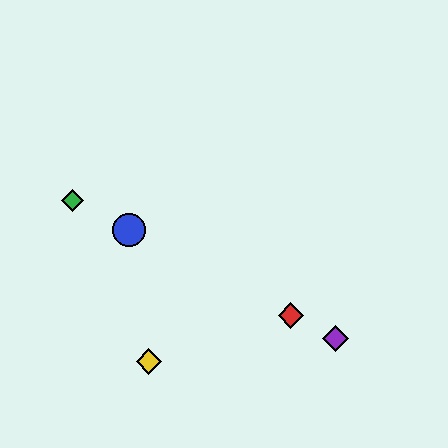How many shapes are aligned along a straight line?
4 shapes (the red diamond, the blue circle, the green diamond, the purple diamond) are aligned along a straight line.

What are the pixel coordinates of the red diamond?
The red diamond is at (291, 315).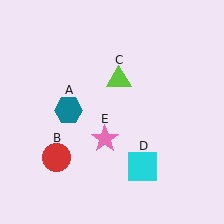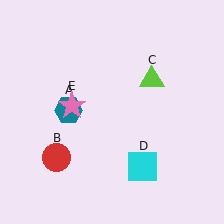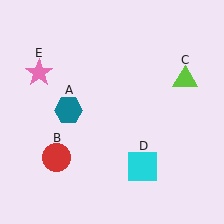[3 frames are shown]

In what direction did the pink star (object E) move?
The pink star (object E) moved up and to the left.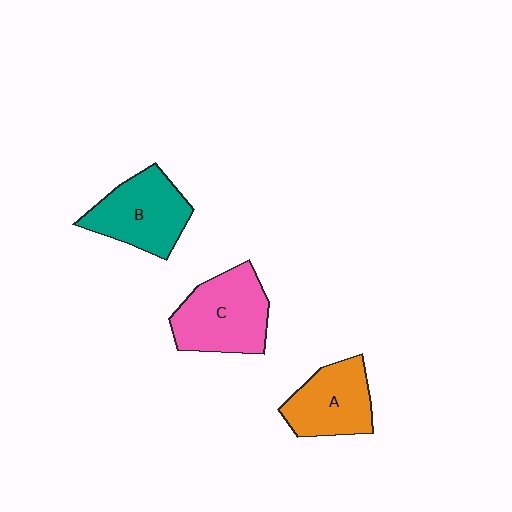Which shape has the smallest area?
Shape A (orange).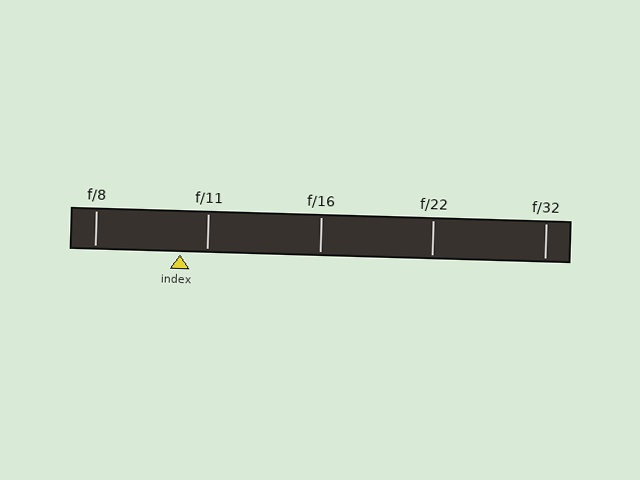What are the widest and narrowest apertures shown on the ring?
The widest aperture shown is f/8 and the narrowest is f/32.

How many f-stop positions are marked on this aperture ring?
There are 5 f-stop positions marked.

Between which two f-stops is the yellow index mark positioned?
The index mark is between f/8 and f/11.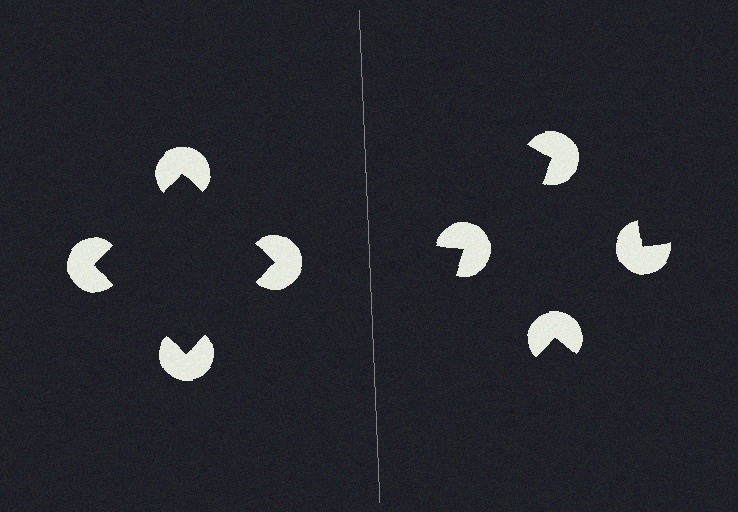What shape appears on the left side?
An illusory square.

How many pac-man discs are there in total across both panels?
8 — 4 on each side.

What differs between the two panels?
The pac-man discs are positioned identically on both sides; only the wedge orientations differ. On the left they align to a square; on the right they are misaligned.